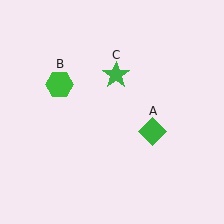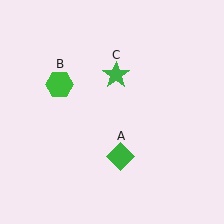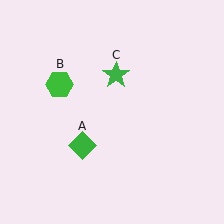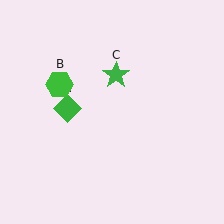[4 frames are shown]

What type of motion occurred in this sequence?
The green diamond (object A) rotated clockwise around the center of the scene.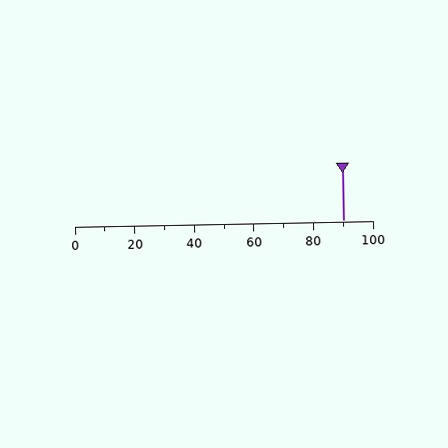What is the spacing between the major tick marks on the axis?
The major ticks are spaced 20 apart.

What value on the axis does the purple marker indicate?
The marker indicates approximately 90.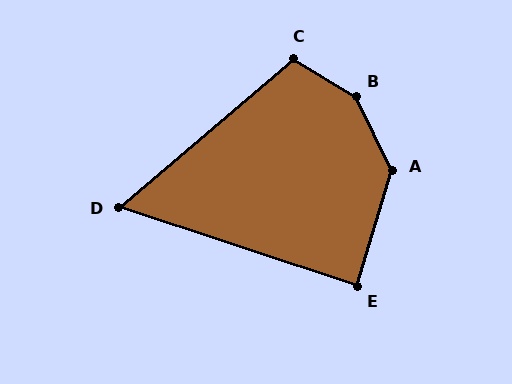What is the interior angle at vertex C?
Approximately 109 degrees (obtuse).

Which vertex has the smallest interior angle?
D, at approximately 59 degrees.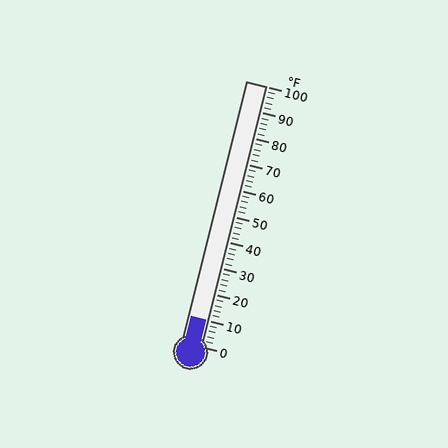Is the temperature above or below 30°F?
The temperature is below 30°F.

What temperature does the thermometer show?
The thermometer shows approximately 10°F.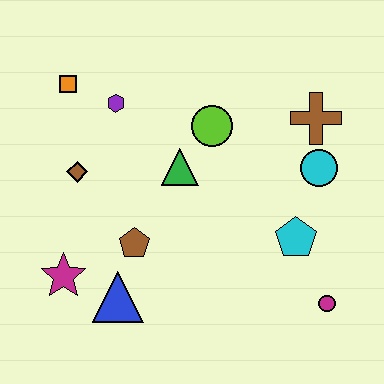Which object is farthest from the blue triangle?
The brown cross is farthest from the blue triangle.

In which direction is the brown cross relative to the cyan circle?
The brown cross is above the cyan circle.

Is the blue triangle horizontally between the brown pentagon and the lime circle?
No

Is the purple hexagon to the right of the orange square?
Yes